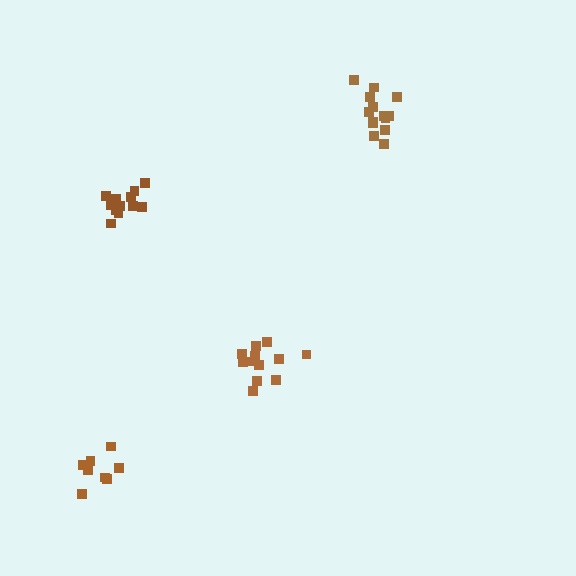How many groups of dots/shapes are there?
There are 4 groups.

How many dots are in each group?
Group 1: 14 dots, Group 2: 8 dots, Group 3: 13 dots, Group 4: 12 dots (47 total).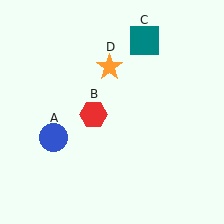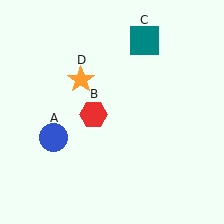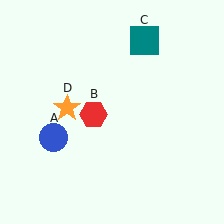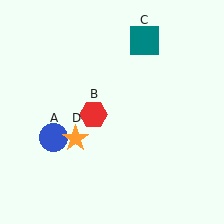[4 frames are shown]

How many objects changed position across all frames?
1 object changed position: orange star (object D).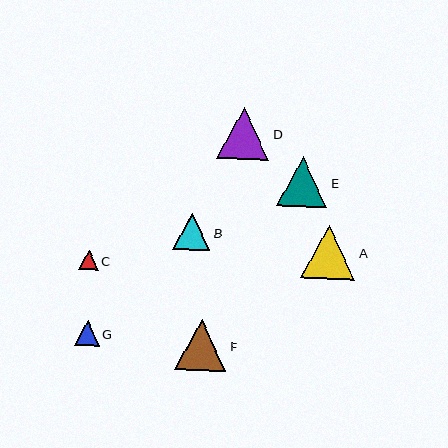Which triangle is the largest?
Triangle A is the largest with a size of approximately 54 pixels.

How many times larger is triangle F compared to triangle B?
Triangle F is approximately 1.4 times the size of triangle B.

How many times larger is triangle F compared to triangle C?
Triangle F is approximately 2.6 times the size of triangle C.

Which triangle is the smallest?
Triangle C is the smallest with a size of approximately 20 pixels.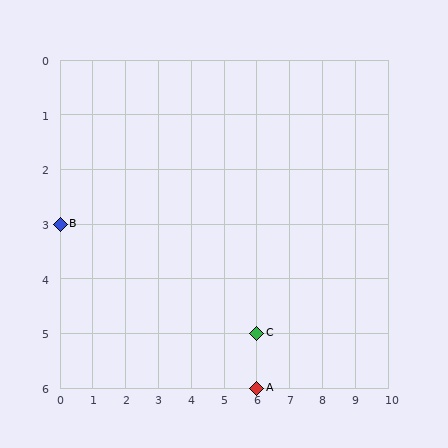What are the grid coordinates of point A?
Point A is at grid coordinates (6, 6).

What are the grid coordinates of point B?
Point B is at grid coordinates (0, 3).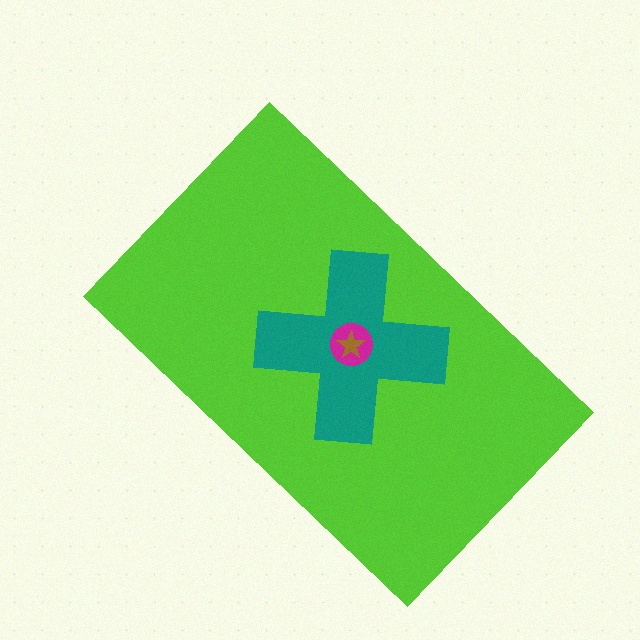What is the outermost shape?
The lime rectangle.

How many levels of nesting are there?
4.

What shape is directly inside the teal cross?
The magenta circle.